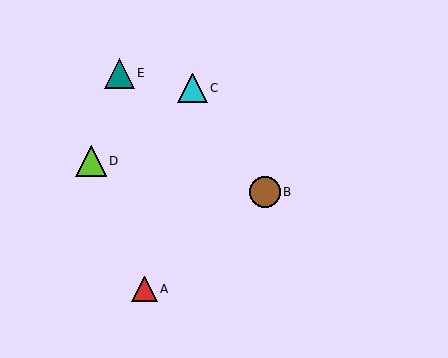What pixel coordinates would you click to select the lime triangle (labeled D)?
Click at (91, 161) to select the lime triangle D.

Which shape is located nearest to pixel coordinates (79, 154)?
The lime triangle (labeled D) at (91, 161) is nearest to that location.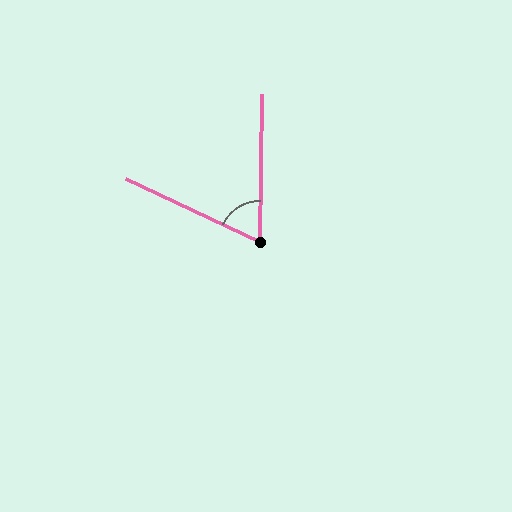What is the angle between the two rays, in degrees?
Approximately 66 degrees.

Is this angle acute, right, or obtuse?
It is acute.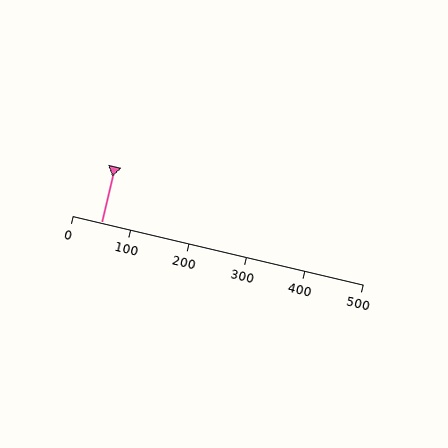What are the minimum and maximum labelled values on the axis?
The axis runs from 0 to 500.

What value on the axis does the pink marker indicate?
The marker indicates approximately 50.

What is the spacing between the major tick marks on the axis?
The major ticks are spaced 100 apart.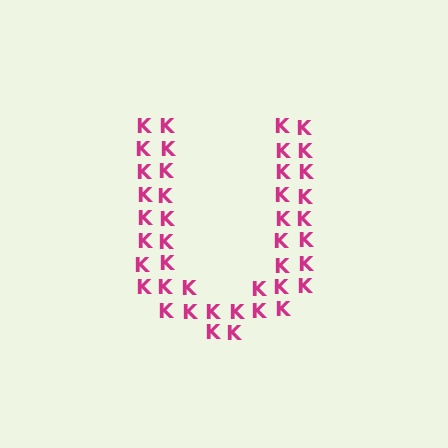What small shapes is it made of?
It is made of small letter K's.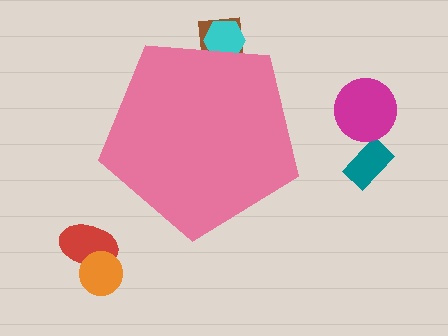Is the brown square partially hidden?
Yes, the brown square is partially hidden behind the pink pentagon.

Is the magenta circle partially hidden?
No, the magenta circle is fully visible.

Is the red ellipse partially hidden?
No, the red ellipse is fully visible.